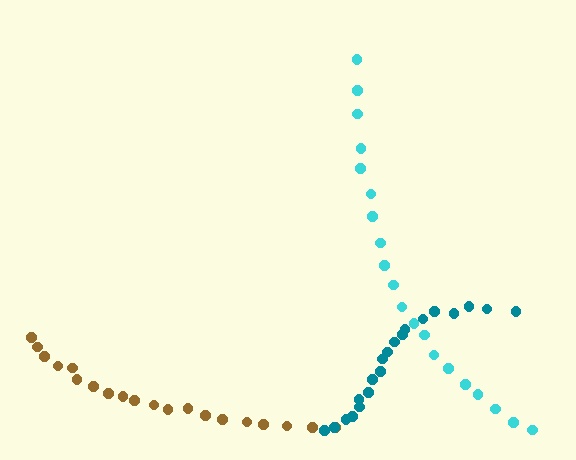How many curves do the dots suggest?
There are 3 distinct paths.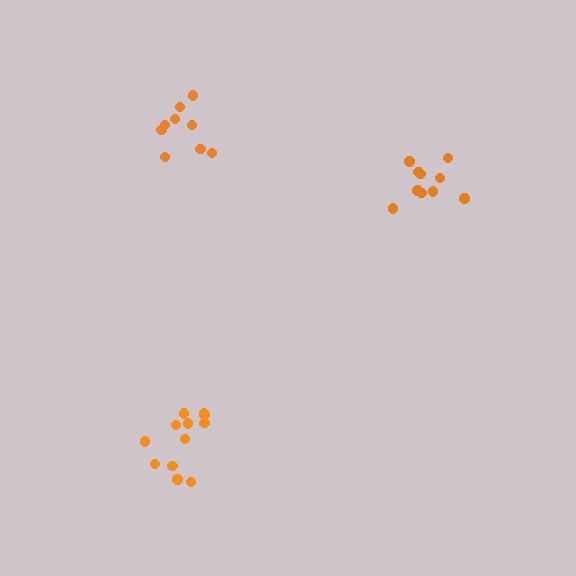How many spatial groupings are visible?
There are 3 spatial groupings.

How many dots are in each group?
Group 1: 10 dots, Group 2: 12 dots, Group 3: 9 dots (31 total).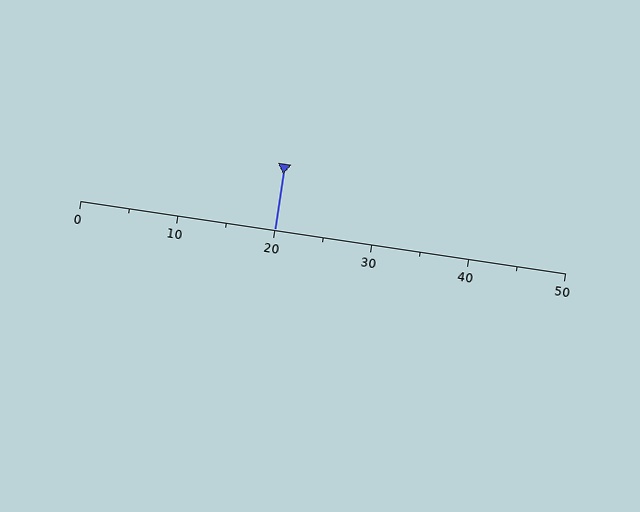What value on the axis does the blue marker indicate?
The marker indicates approximately 20.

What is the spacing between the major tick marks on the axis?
The major ticks are spaced 10 apart.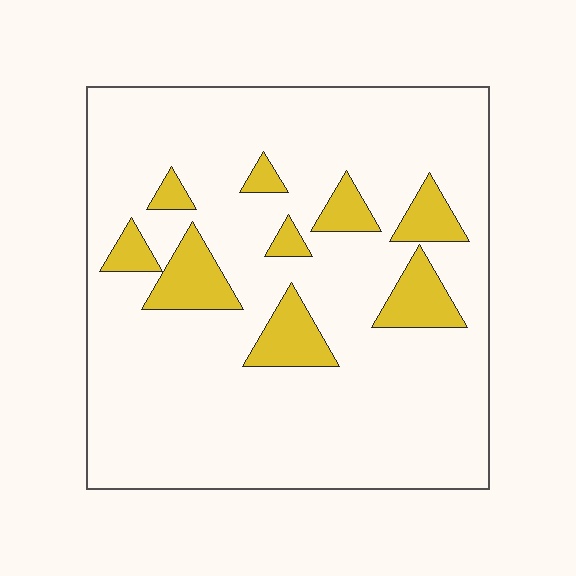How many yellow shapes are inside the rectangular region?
9.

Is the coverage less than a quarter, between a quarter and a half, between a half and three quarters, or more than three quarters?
Less than a quarter.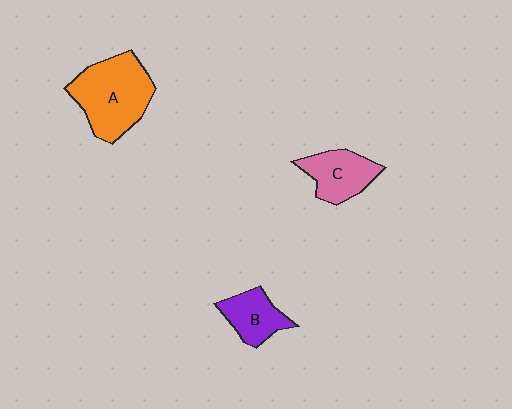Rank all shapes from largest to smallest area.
From largest to smallest: A (orange), C (pink), B (purple).